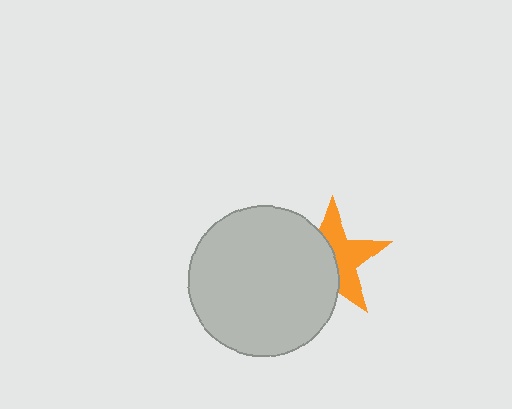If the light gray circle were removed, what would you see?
You would see the complete orange star.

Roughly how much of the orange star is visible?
About half of it is visible (roughly 51%).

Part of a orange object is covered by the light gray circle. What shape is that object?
It is a star.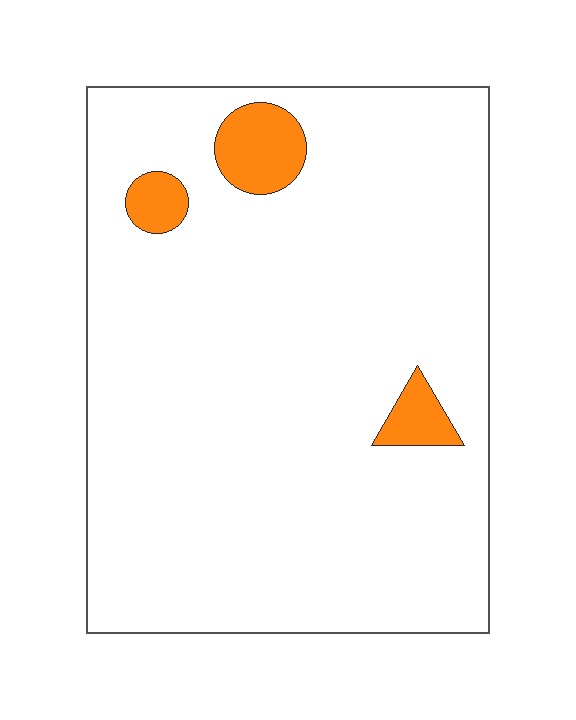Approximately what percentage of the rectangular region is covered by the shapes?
Approximately 5%.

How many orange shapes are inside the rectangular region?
3.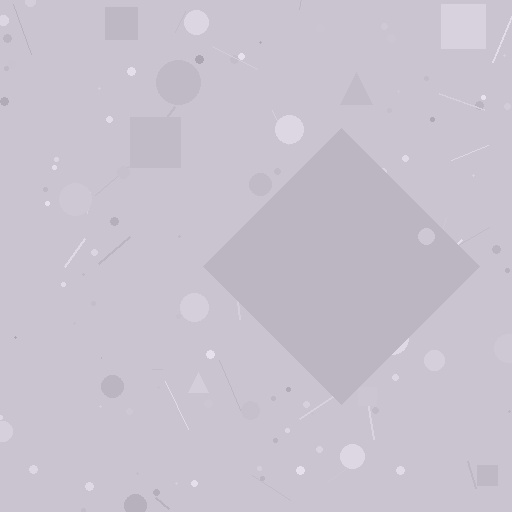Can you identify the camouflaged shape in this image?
The camouflaged shape is a diamond.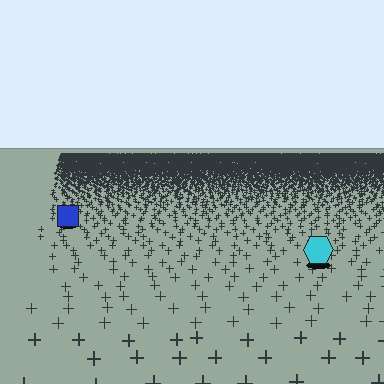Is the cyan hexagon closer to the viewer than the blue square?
Yes. The cyan hexagon is closer — you can tell from the texture gradient: the ground texture is coarser near it.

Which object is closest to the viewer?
The cyan hexagon is closest. The texture marks near it are larger and more spread out.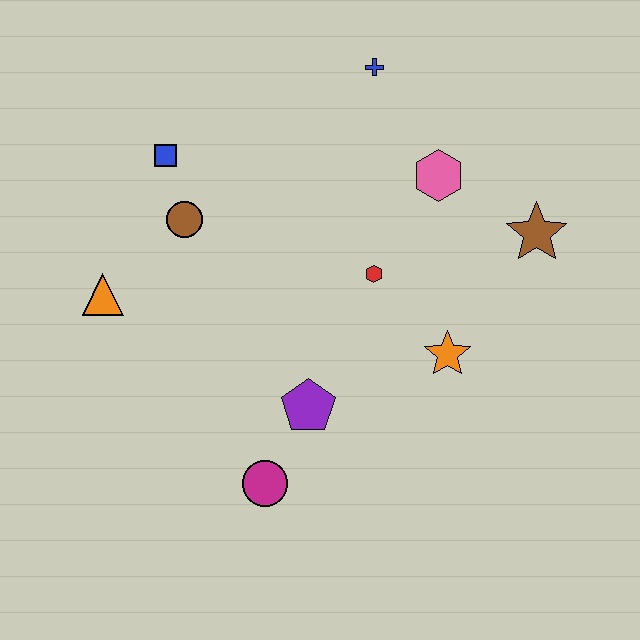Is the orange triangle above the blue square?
No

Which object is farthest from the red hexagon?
The orange triangle is farthest from the red hexagon.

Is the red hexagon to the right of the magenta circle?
Yes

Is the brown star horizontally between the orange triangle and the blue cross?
No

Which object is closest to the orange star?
The red hexagon is closest to the orange star.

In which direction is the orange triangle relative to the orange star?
The orange triangle is to the left of the orange star.